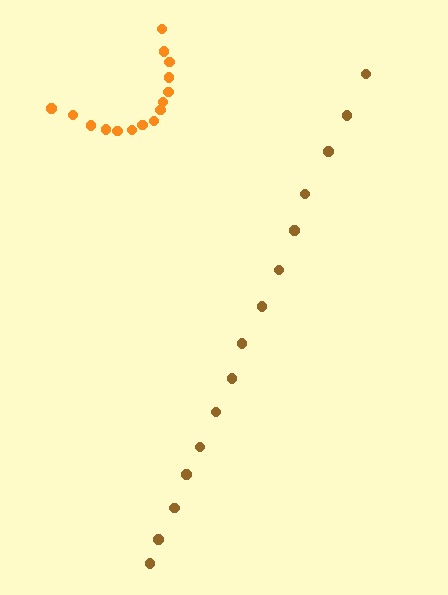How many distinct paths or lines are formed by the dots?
There are 2 distinct paths.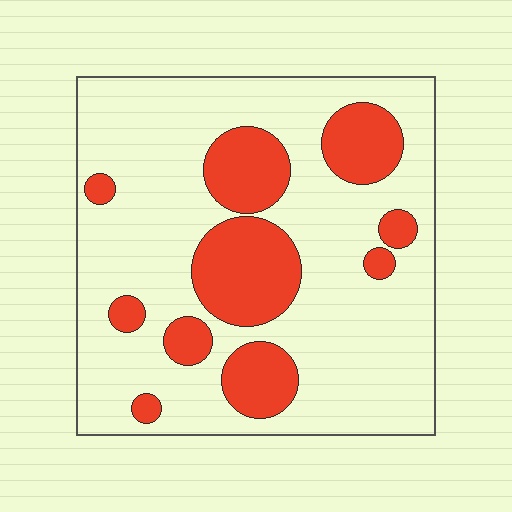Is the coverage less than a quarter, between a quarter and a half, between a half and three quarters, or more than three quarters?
Between a quarter and a half.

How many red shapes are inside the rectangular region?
10.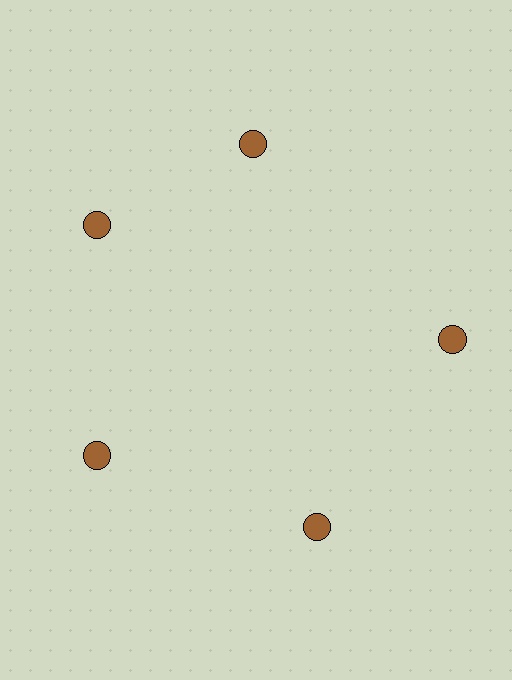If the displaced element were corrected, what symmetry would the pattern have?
It would have 5-fold rotational symmetry — the pattern would map onto itself every 72 degrees.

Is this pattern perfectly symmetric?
No. The 5 brown circles are arranged in a ring, but one element near the 1 o'clock position is rotated out of alignment along the ring, breaking the 5-fold rotational symmetry.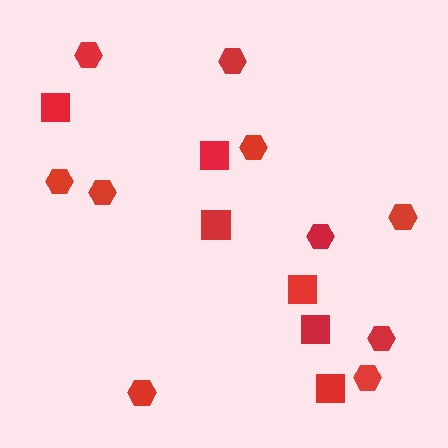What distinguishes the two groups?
There are 2 groups: one group of hexagons (10) and one group of squares (6).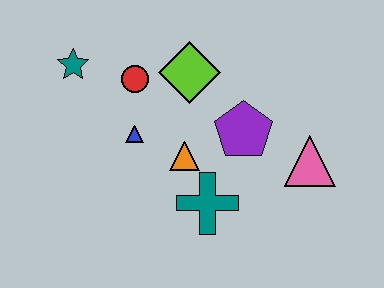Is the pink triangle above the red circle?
No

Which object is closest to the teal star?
The red circle is closest to the teal star.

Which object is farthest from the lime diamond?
The pink triangle is farthest from the lime diamond.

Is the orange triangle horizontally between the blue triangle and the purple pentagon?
Yes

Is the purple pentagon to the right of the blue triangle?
Yes